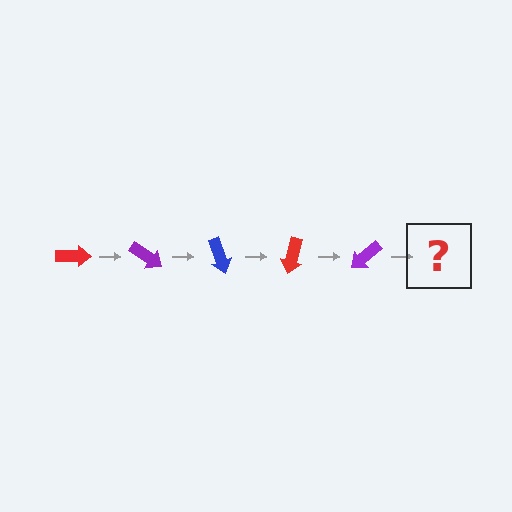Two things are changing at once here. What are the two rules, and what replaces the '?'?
The two rules are that it rotates 35 degrees each step and the color cycles through red, purple, and blue. The '?' should be a blue arrow, rotated 175 degrees from the start.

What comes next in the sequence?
The next element should be a blue arrow, rotated 175 degrees from the start.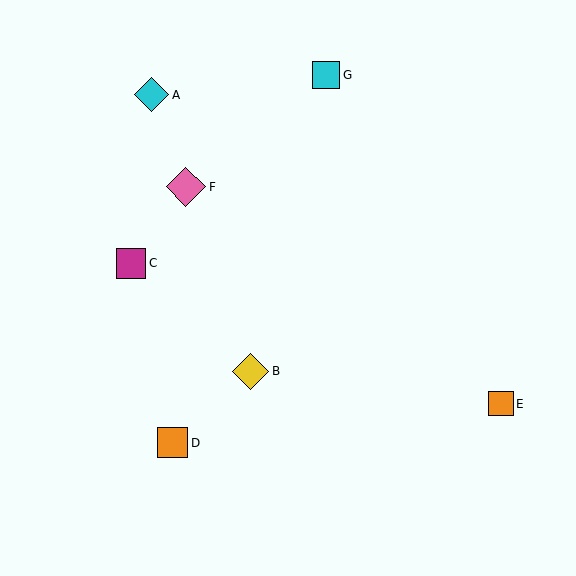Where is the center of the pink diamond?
The center of the pink diamond is at (186, 187).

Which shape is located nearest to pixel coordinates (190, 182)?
The pink diamond (labeled F) at (186, 187) is nearest to that location.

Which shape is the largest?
The pink diamond (labeled F) is the largest.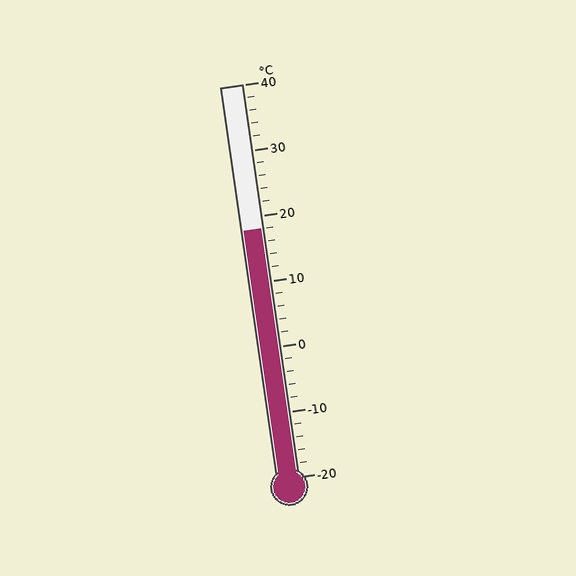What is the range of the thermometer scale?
The thermometer scale ranges from -20°C to 40°C.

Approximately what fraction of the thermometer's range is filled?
The thermometer is filled to approximately 65% of its range.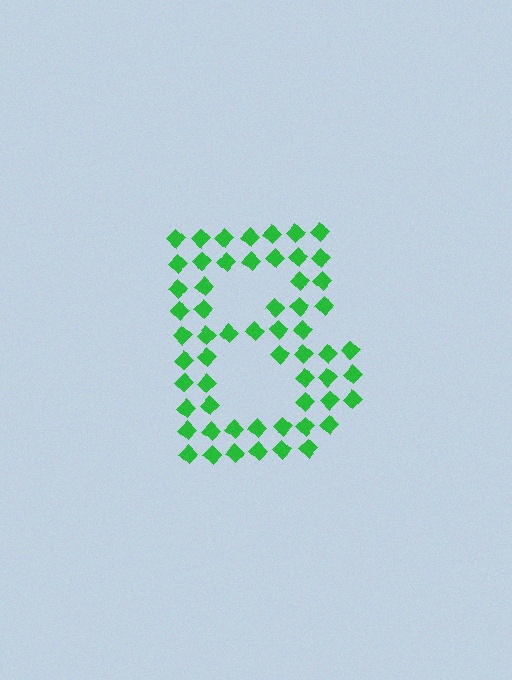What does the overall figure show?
The overall figure shows the letter B.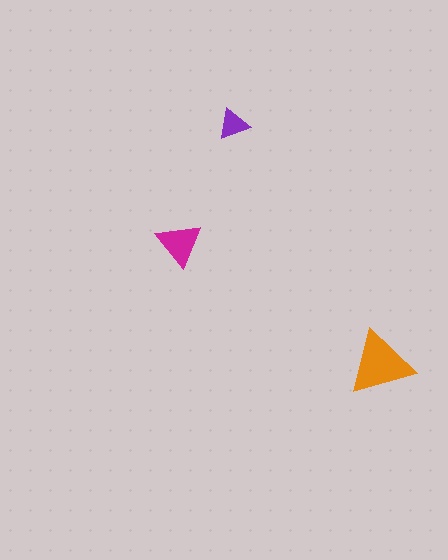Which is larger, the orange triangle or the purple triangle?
The orange one.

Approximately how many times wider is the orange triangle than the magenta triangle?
About 1.5 times wider.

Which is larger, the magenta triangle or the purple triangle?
The magenta one.